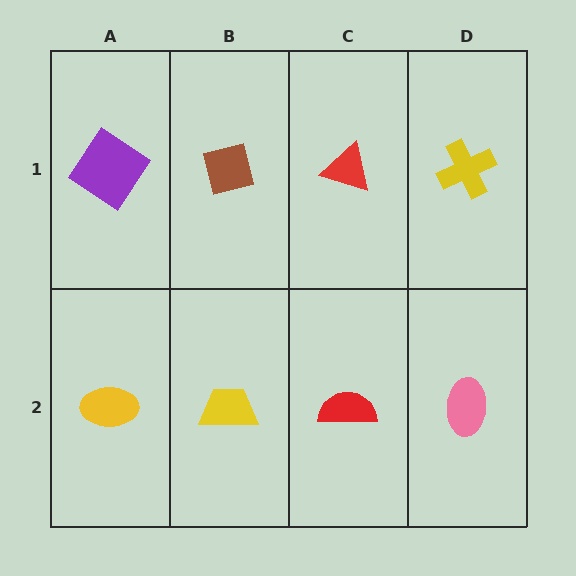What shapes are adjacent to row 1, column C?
A red semicircle (row 2, column C), a brown square (row 1, column B), a yellow cross (row 1, column D).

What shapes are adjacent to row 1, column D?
A pink ellipse (row 2, column D), a red triangle (row 1, column C).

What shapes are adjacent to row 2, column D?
A yellow cross (row 1, column D), a red semicircle (row 2, column C).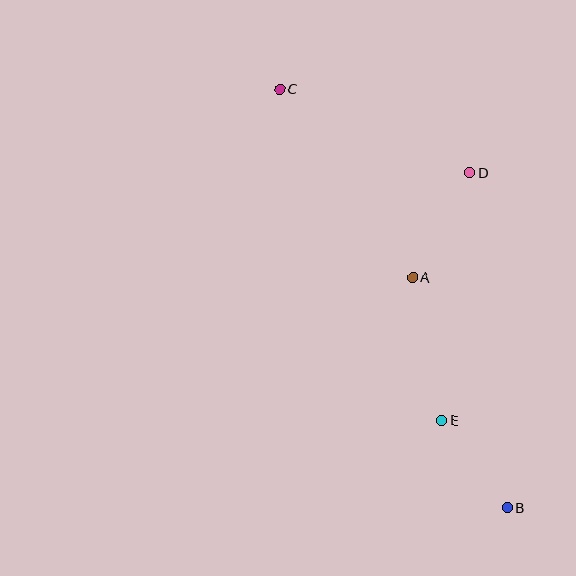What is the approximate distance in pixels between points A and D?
The distance between A and D is approximately 119 pixels.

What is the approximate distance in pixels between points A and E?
The distance between A and E is approximately 146 pixels.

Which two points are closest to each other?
Points B and E are closest to each other.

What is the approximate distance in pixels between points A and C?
The distance between A and C is approximately 231 pixels.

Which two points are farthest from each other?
Points B and C are farthest from each other.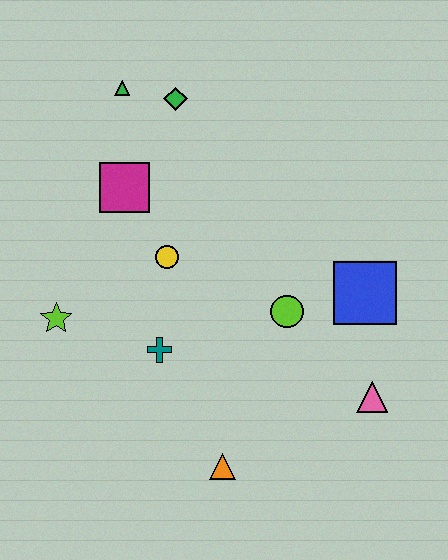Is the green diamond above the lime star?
Yes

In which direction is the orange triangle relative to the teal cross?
The orange triangle is below the teal cross.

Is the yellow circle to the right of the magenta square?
Yes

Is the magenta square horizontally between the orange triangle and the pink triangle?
No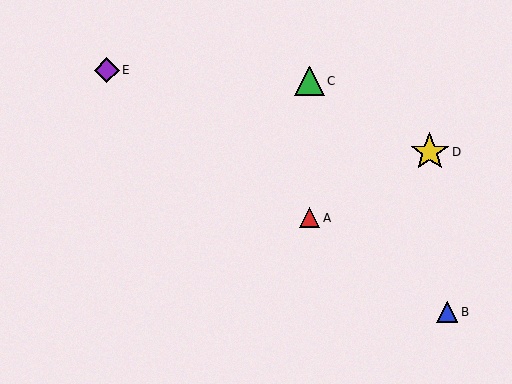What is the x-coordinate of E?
Object E is at x≈107.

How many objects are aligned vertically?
2 objects (A, C) are aligned vertically.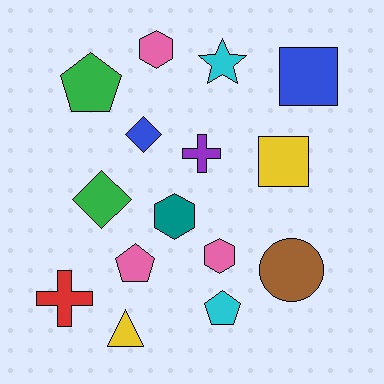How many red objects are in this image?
There is 1 red object.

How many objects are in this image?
There are 15 objects.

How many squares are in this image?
There are 2 squares.